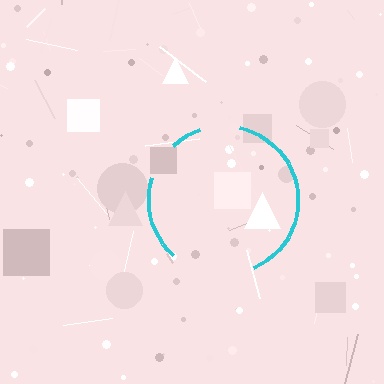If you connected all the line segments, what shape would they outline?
They would outline a circle.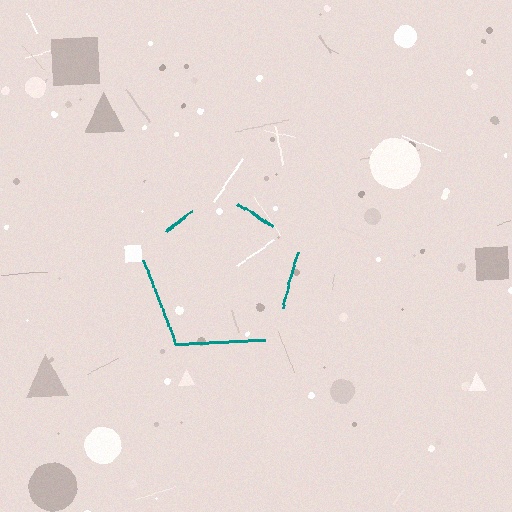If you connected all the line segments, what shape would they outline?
They would outline a pentagon.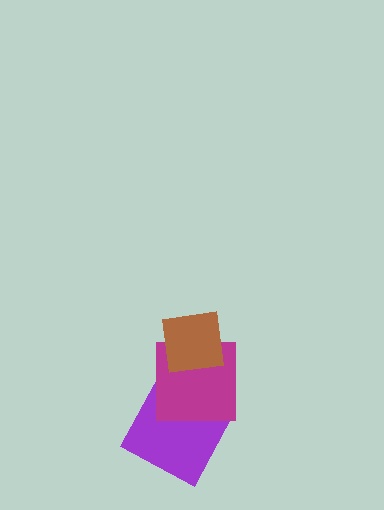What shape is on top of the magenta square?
The brown square is on top of the magenta square.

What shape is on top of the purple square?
The magenta square is on top of the purple square.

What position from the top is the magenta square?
The magenta square is 2nd from the top.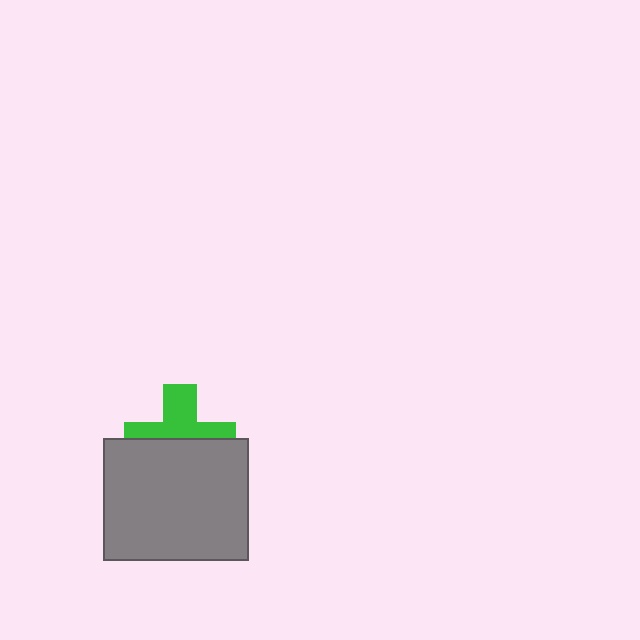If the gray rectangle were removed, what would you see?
You would see the complete green cross.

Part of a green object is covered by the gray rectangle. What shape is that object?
It is a cross.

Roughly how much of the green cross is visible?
About half of it is visible (roughly 47%).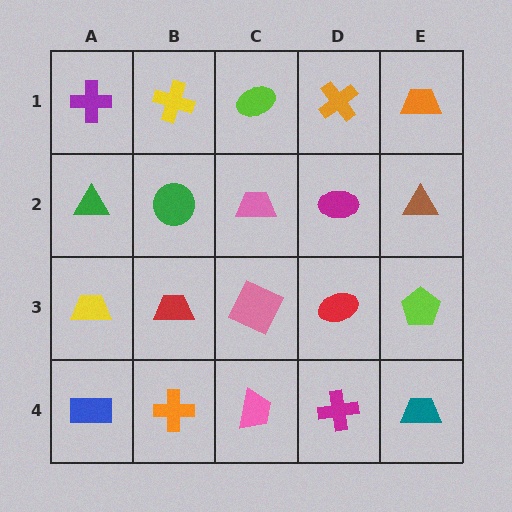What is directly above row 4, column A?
A yellow trapezoid.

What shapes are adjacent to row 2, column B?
A yellow cross (row 1, column B), a red trapezoid (row 3, column B), a green triangle (row 2, column A), a pink trapezoid (row 2, column C).